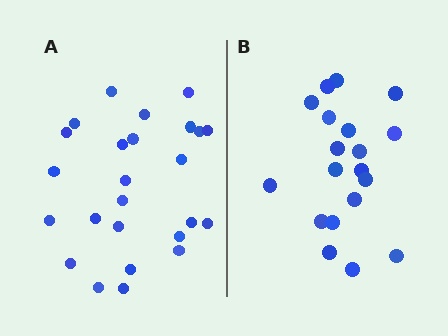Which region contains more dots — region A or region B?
Region A (the left region) has more dots.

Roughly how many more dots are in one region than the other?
Region A has about 6 more dots than region B.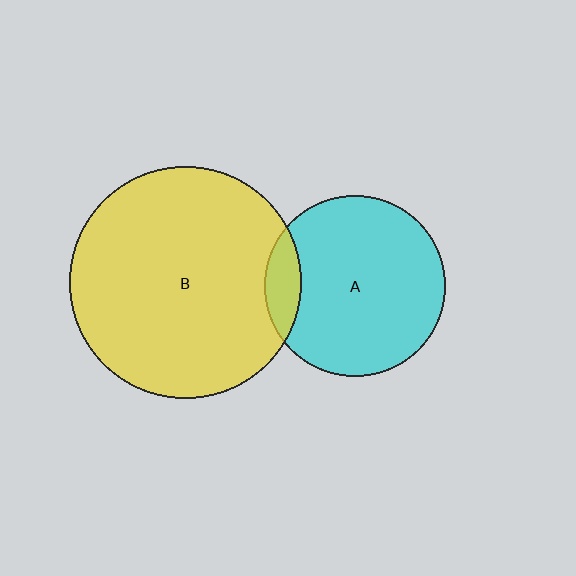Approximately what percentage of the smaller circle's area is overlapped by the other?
Approximately 10%.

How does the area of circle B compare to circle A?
Approximately 1.6 times.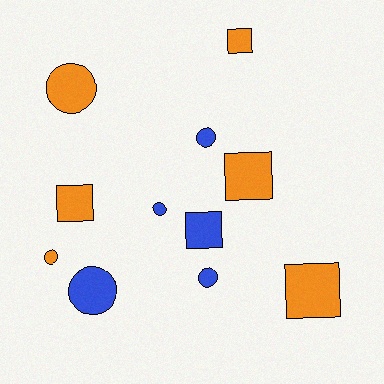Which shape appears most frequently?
Circle, with 6 objects.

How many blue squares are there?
There is 1 blue square.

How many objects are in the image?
There are 11 objects.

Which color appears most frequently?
Orange, with 6 objects.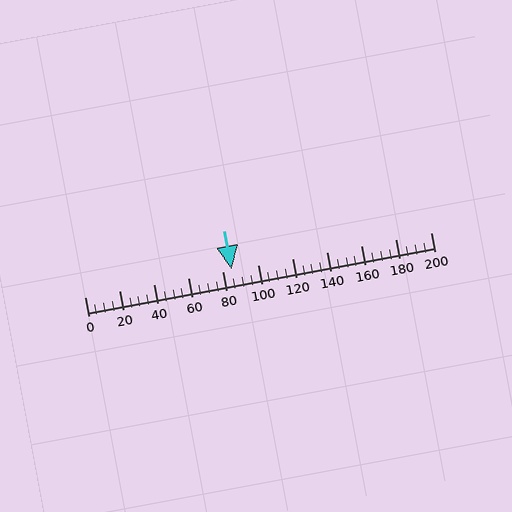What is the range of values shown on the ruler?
The ruler shows values from 0 to 200.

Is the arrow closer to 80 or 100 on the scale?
The arrow is closer to 80.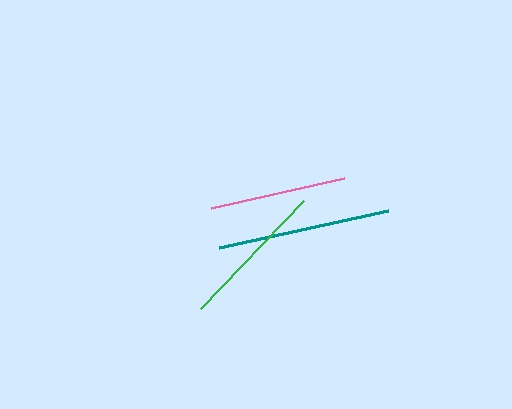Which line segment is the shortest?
The pink line is the shortest at approximately 136 pixels.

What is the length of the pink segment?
The pink segment is approximately 136 pixels long.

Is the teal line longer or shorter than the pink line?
The teal line is longer than the pink line.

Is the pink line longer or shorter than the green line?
The green line is longer than the pink line.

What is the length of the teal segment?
The teal segment is approximately 173 pixels long.